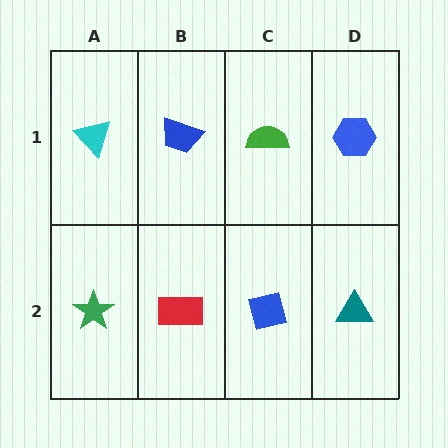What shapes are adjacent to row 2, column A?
A cyan triangle (row 1, column A), a red rectangle (row 2, column B).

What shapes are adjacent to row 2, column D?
A blue hexagon (row 1, column D), a blue square (row 2, column C).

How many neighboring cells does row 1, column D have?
2.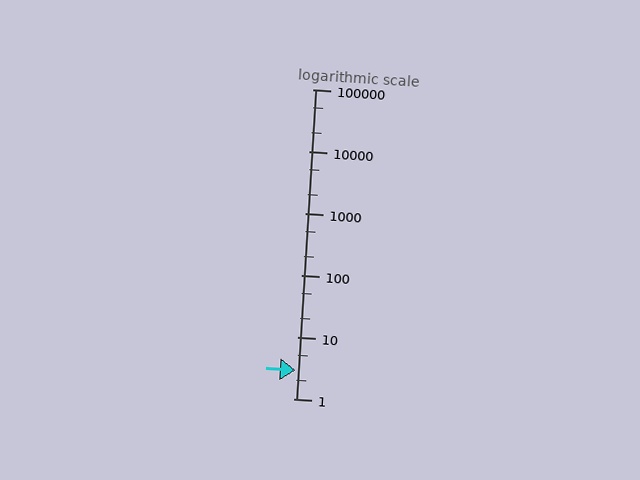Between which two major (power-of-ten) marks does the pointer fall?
The pointer is between 1 and 10.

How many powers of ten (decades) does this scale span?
The scale spans 5 decades, from 1 to 100000.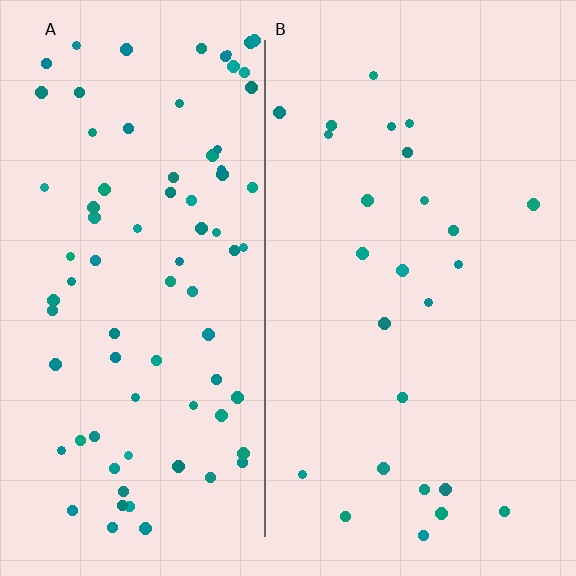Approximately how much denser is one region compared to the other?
Approximately 3.2× — region A over region B.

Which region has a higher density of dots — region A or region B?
A (the left).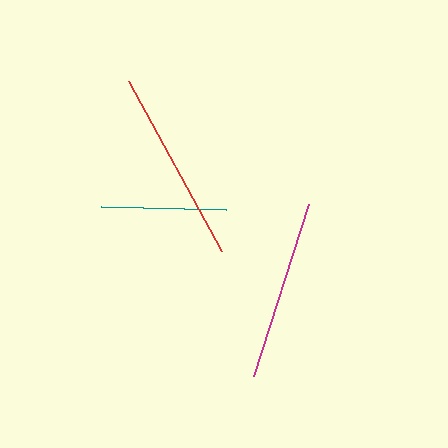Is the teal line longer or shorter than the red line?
The red line is longer than the teal line.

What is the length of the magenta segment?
The magenta segment is approximately 180 pixels long.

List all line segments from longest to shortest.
From longest to shortest: red, magenta, teal.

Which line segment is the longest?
The red line is the longest at approximately 194 pixels.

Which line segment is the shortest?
The teal line is the shortest at approximately 125 pixels.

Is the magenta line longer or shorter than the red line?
The red line is longer than the magenta line.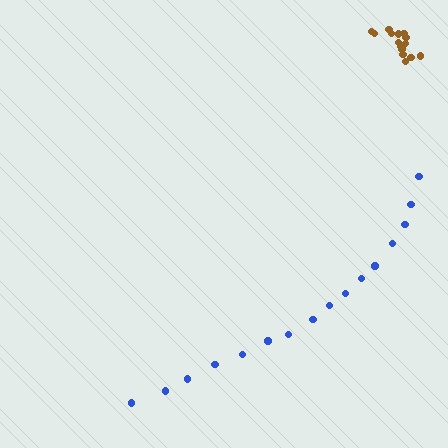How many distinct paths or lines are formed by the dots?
There are 2 distinct paths.